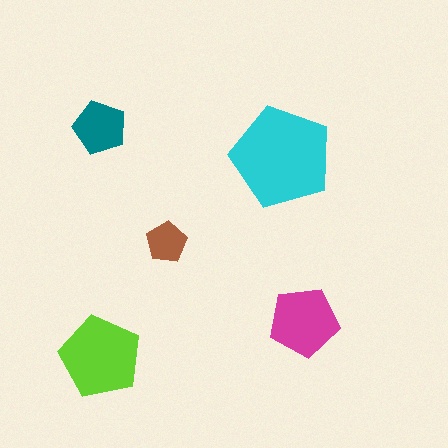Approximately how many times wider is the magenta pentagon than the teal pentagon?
About 1.5 times wider.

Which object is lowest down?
The lime pentagon is bottommost.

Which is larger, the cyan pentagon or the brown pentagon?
The cyan one.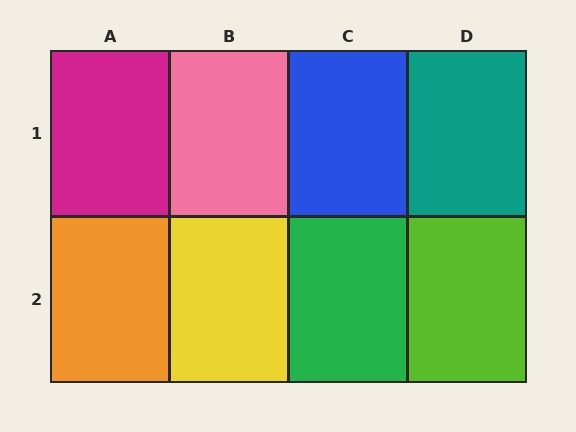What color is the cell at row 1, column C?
Blue.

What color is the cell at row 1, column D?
Teal.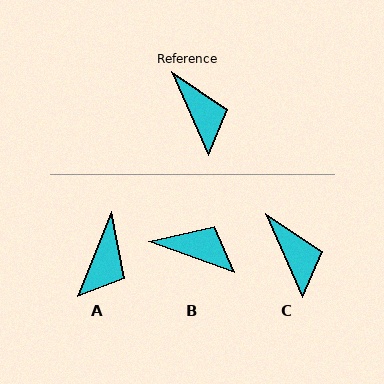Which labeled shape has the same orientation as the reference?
C.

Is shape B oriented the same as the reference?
No, it is off by about 47 degrees.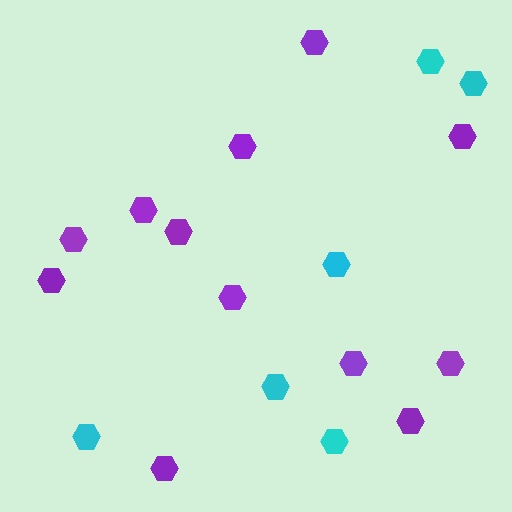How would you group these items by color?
There are 2 groups: one group of purple hexagons (12) and one group of cyan hexagons (6).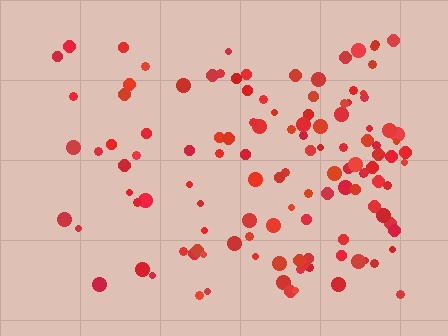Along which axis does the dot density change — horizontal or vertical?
Horizontal.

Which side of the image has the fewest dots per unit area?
The left.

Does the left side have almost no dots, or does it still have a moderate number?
Still a moderate number, just noticeably fewer than the right.